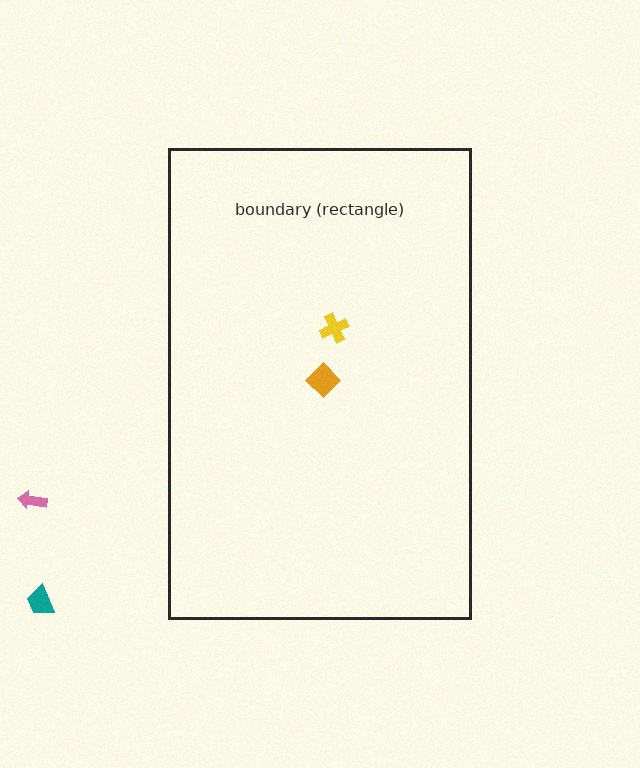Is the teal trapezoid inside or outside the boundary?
Outside.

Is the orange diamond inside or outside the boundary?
Inside.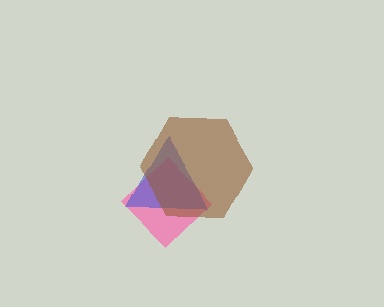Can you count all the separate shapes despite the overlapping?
Yes, there are 3 separate shapes.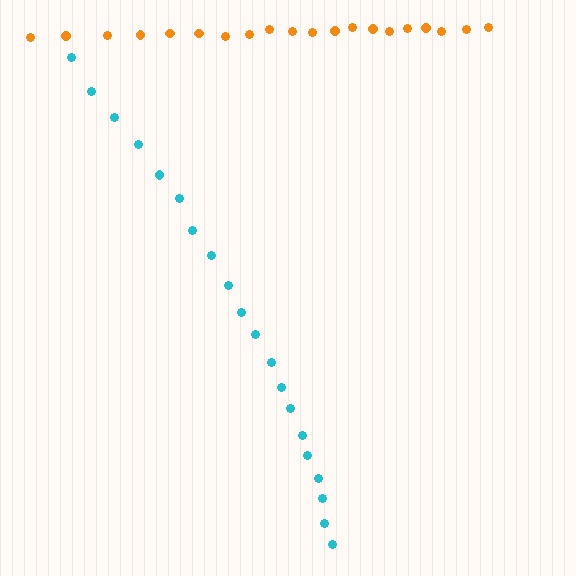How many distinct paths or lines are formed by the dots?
There are 2 distinct paths.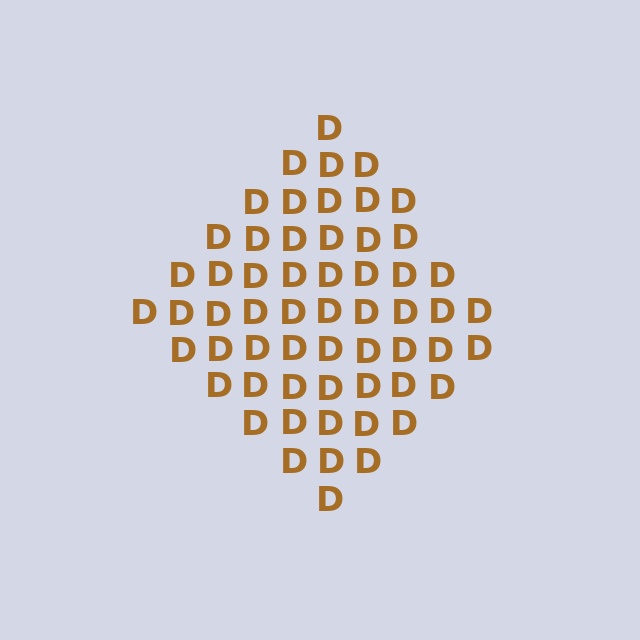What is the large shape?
The large shape is a diamond.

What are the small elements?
The small elements are letter D's.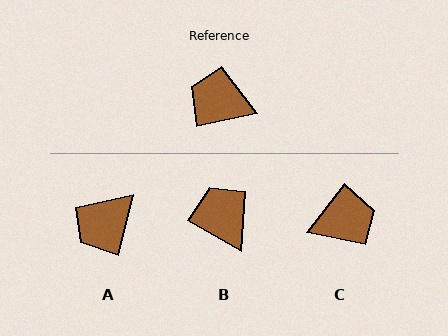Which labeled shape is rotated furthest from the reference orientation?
C, about 139 degrees away.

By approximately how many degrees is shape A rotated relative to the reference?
Approximately 65 degrees counter-clockwise.